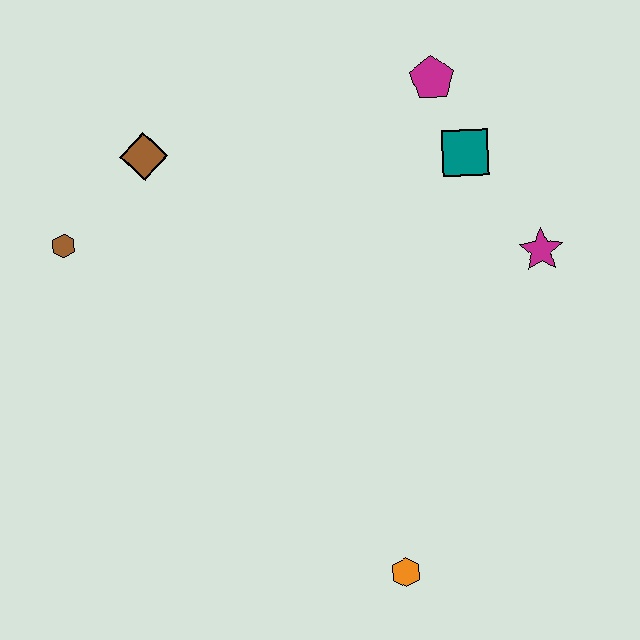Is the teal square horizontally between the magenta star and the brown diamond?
Yes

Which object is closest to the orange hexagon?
The magenta star is closest to the orange hexagon.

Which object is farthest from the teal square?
The orange hexagon is farthest from the teal square.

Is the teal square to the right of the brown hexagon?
Yes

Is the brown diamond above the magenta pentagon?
No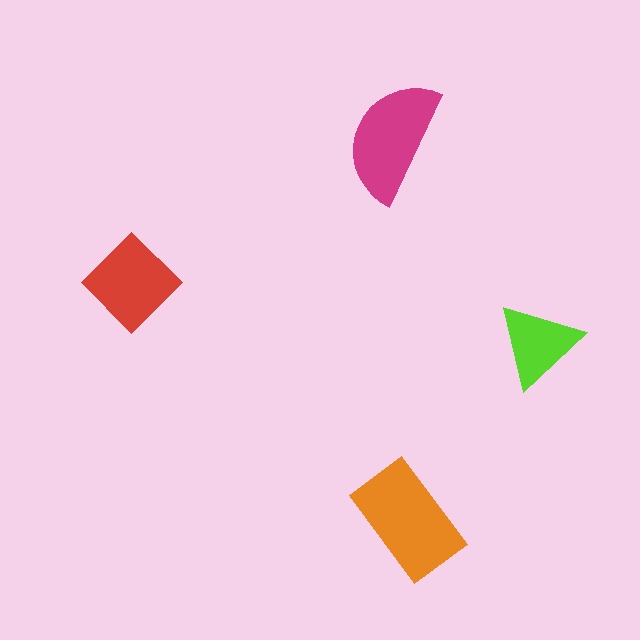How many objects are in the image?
There are 4 objects in the image.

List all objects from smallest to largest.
The lime triangle, the red diamond, the magenta semicircle, the orange rectangle.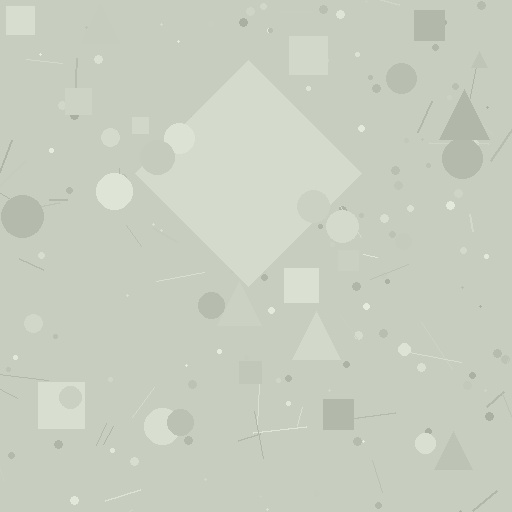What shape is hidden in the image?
A diamond is hidden in the image.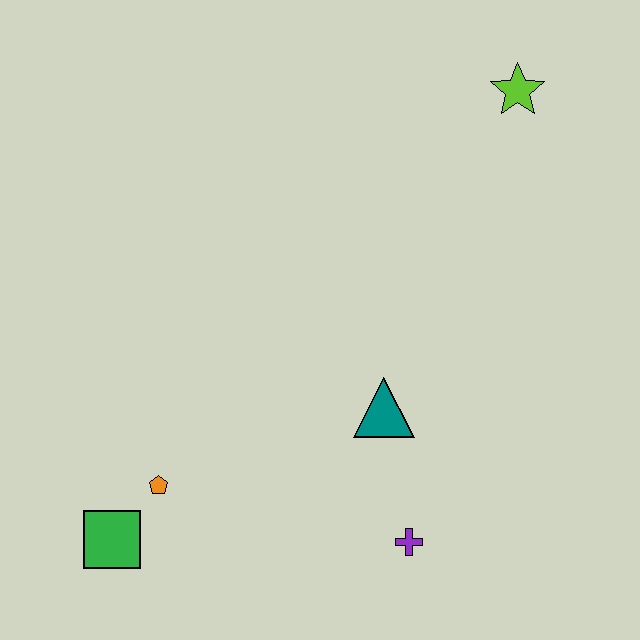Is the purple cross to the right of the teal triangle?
Yes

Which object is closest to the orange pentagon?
The green square is closest to the orange pentagon.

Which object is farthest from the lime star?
The green square is farthest from the lime star.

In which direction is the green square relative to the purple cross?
The green square is to the left of the purple cross.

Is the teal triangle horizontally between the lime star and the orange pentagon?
Yes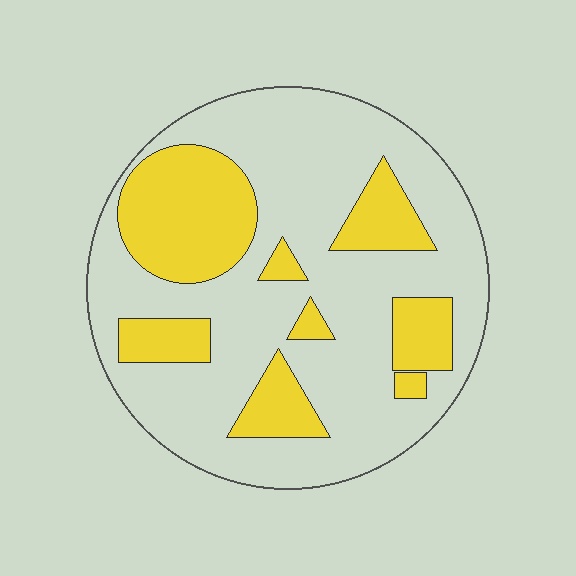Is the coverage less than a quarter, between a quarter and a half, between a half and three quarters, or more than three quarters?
Between a quarter and a half.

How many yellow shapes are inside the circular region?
8.